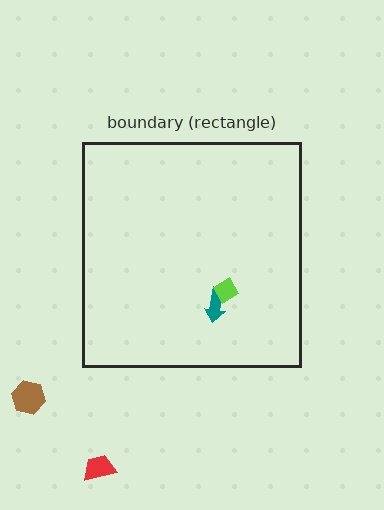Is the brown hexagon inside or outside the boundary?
Outside.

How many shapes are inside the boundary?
2 inside, 2 outside.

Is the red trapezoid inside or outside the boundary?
Outside.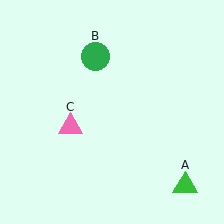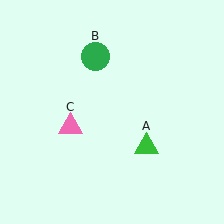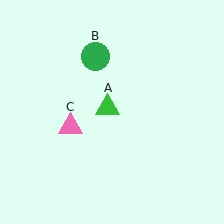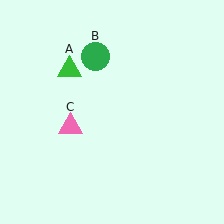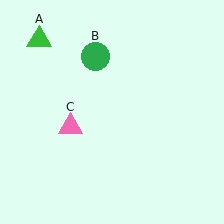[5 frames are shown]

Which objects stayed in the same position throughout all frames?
Green circle (object B) and pink triangle (object C) remained stationary.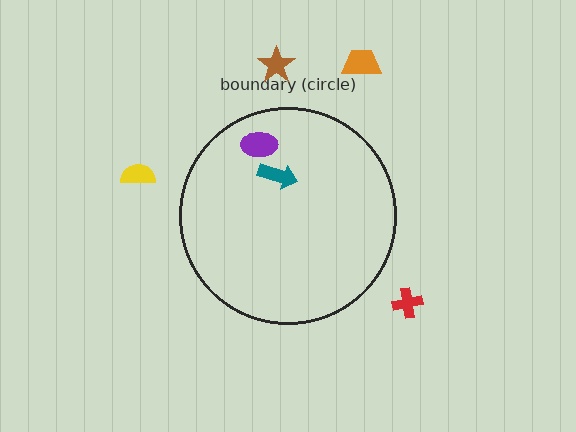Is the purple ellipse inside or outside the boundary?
Inside.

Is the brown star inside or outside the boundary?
Outside.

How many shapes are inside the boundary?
2 inside, 4 outside.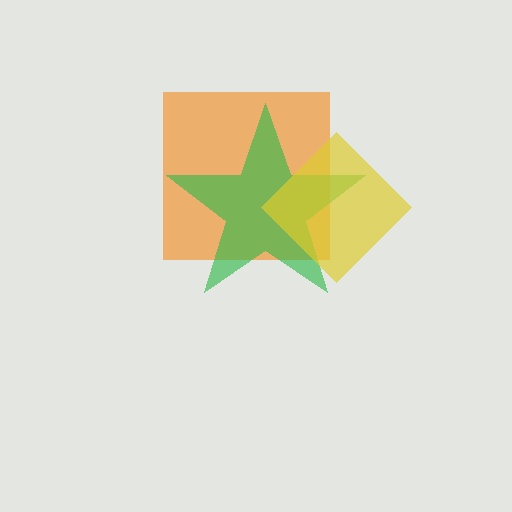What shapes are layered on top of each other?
The layered shapes are: an orange square, a green star, a yellow diamond.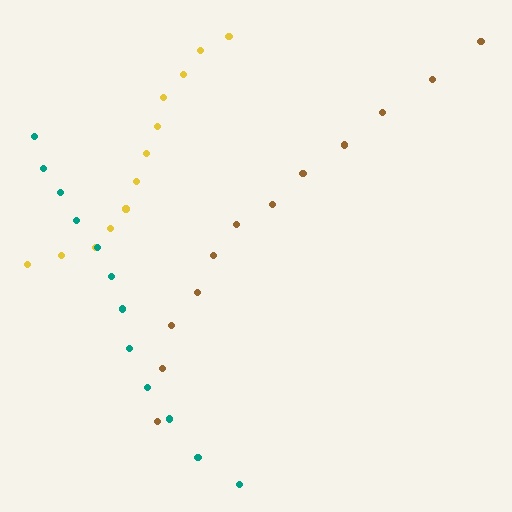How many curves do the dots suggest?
There are 3 distinct paths.